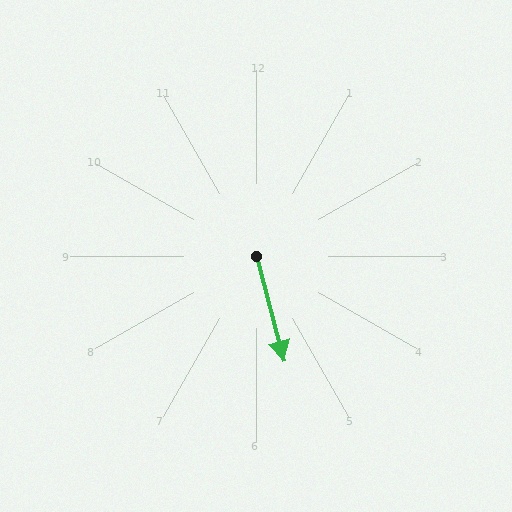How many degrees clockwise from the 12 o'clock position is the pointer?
Approximately 165 degrees.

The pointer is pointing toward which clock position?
Roughly 6 o'clock.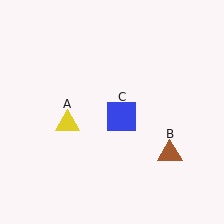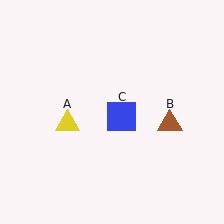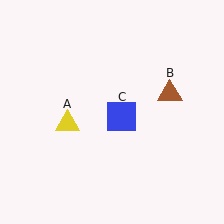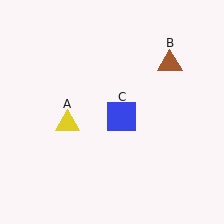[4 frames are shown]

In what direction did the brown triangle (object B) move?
The brown triangle (object B) moved up.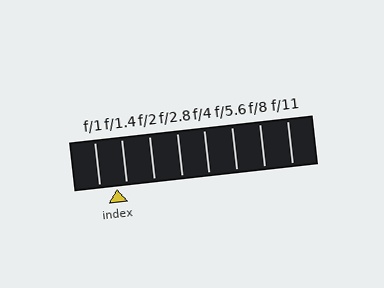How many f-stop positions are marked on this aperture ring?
There are 8 f-stop positions marked.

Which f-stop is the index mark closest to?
The index mark is closest to f/1.4.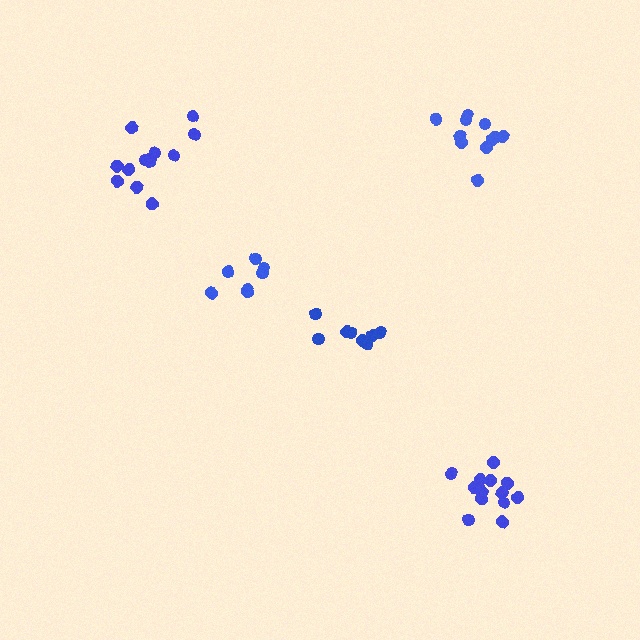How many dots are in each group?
Group 1: 11 dots, Group 2: 8 dots, Group 3: 7 dots, Group 4: 13 dots, Group 5: 13 dots (52 total).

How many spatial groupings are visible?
There are 5 spatial groupings.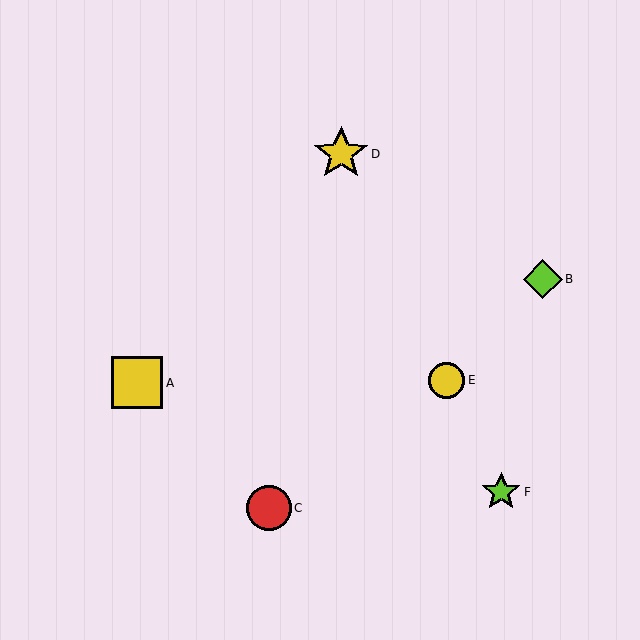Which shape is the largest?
The yellow star (labeled D) is the largest.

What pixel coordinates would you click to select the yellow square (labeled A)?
Click at (137, 383) to select the yellow square A.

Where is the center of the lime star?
The center of the lime star is at (501, 492).